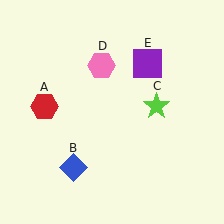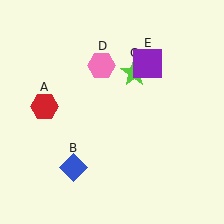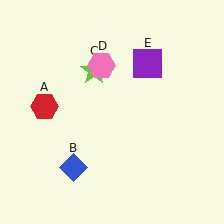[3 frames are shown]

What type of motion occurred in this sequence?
The lime star (object C) rotated counterclockwise around the center of the scene.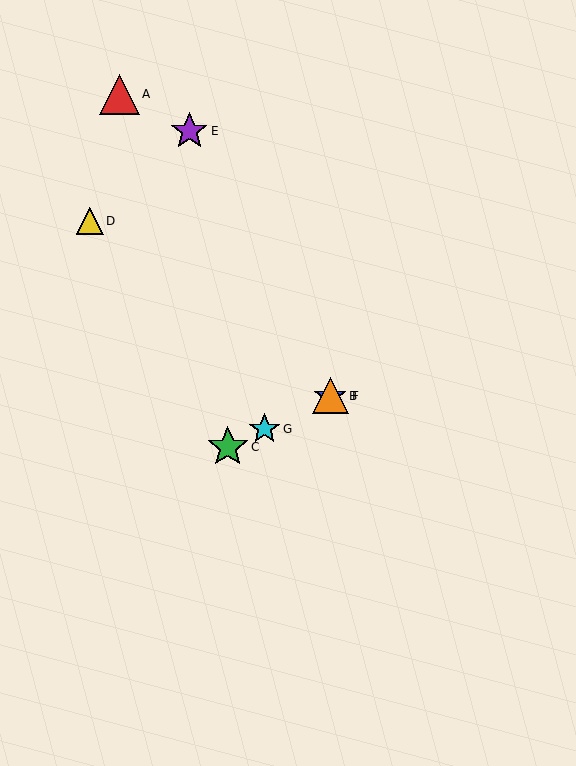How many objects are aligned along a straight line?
4 objects (B, C, F, G) are aligned along a straight line.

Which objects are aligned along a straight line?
Objects B, C, F, G are aligned along a straight line.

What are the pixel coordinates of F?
Object F is at (331, 396).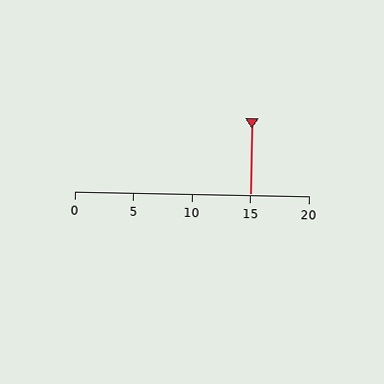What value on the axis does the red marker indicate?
The marker indicates approximately 15.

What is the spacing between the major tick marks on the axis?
The major ticks are spaced 5 apart.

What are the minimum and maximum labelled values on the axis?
The axis runs from 0 to 20.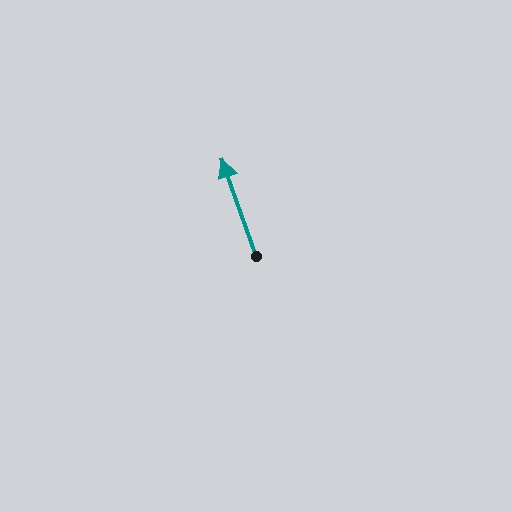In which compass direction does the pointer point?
North.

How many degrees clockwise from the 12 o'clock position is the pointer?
Approximately 340 degrees.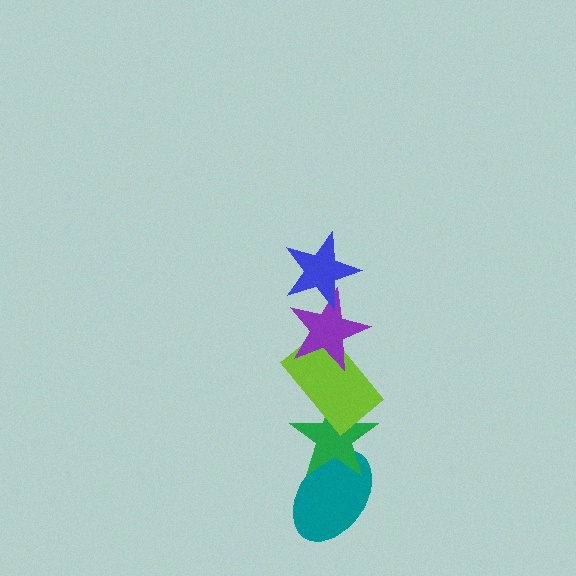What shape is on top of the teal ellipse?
The green star is on top of the teal ellipse.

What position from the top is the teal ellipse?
The teal ellipse is 5th from the top.